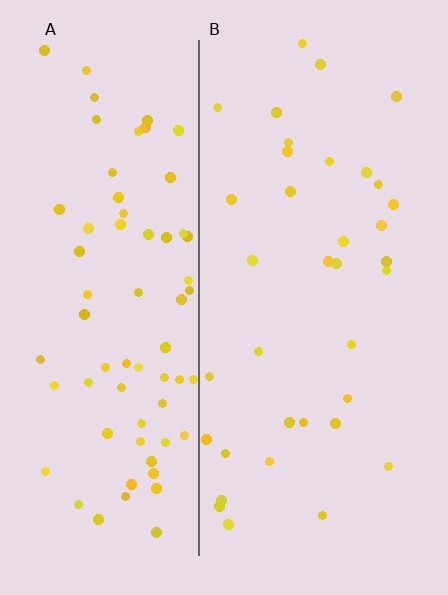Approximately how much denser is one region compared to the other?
Approximately 2.0× — region A over region B.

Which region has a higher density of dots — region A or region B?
A (the left).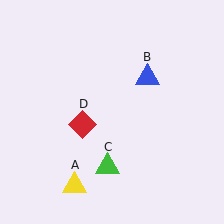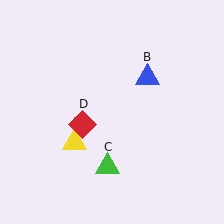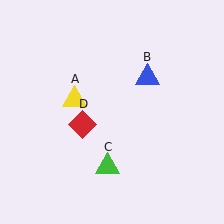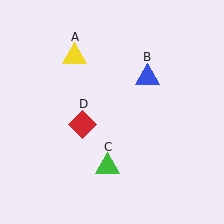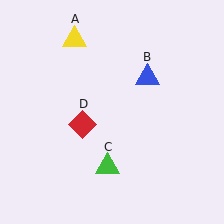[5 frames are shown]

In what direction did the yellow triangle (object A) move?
The yellow triangle (object A) moved up.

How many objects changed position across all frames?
1 object changed position: yellow triangle (object A).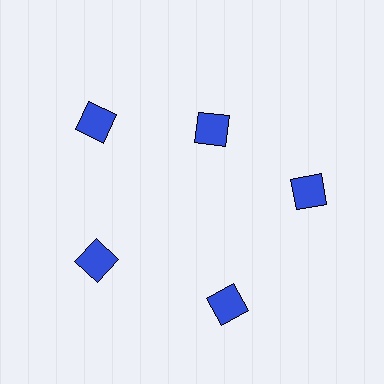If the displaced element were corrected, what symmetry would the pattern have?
It would have 5-fold rotational symmetry — the pattern would map onto itself every 72 degrees.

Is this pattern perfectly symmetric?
No. The 5 blue diamonds are arranged in a ring, but one element near the 1 o'clock position is pulled inward toward the center, breaking the 5-fold rotational symmetry.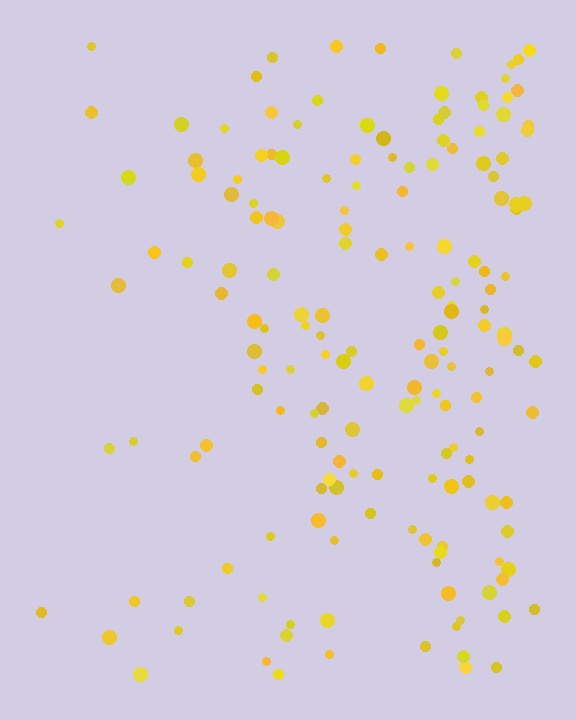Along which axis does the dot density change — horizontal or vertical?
Horizontal.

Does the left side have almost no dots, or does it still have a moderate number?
Still a moderate number, just noticeably fewer than the right.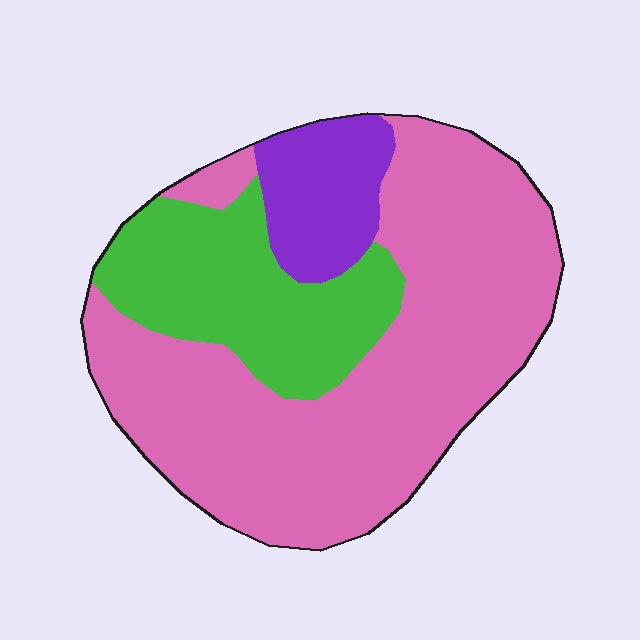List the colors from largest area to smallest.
From largest to smallest: pink, green, purple.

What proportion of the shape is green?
Green takes up about one quarter (1/4) of the shape.